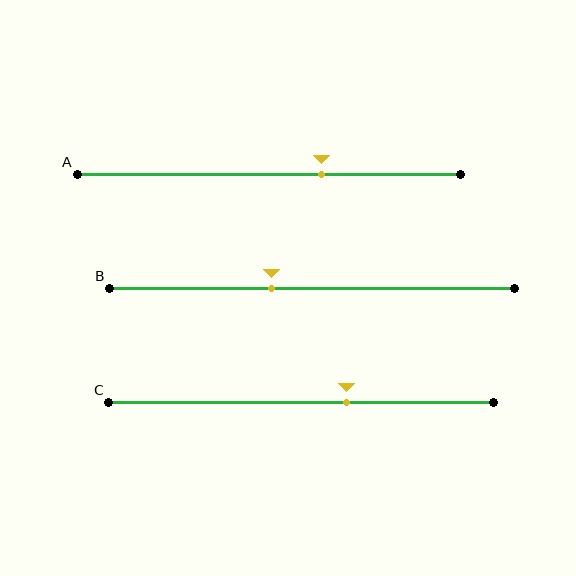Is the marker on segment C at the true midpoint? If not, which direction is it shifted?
No, the marker on segment C is shifted to the right by about 12% of the segment length.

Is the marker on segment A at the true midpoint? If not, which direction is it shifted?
No, the marker on segment A is shifted to the right by about 14% of the segment length.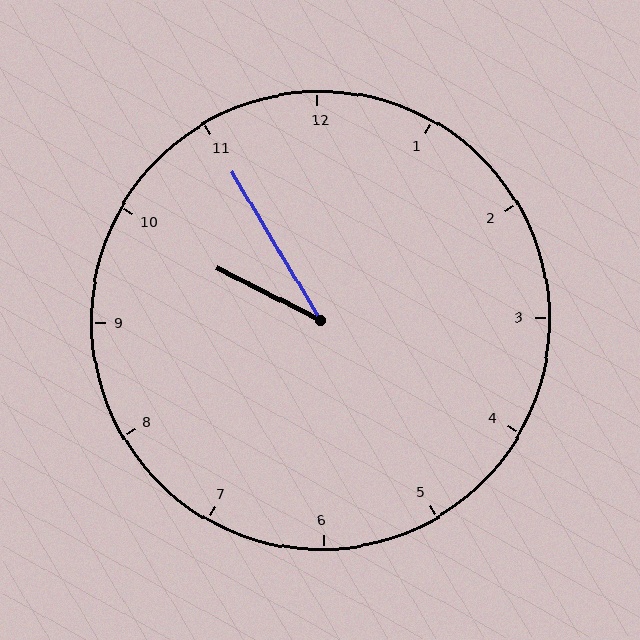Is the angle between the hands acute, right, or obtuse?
It is acute.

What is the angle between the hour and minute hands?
Approximately 32 degrees.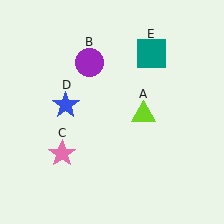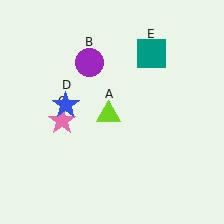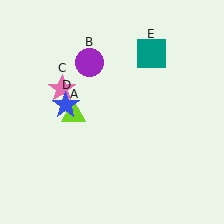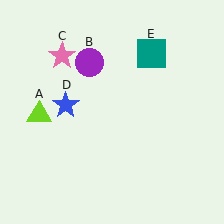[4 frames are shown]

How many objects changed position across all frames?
2 objects changed position: lime triangle (object A), pink star (object C).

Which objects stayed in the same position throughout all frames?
Purple circle (object B) and blue star (object D) and teal square (object E) remained stationary.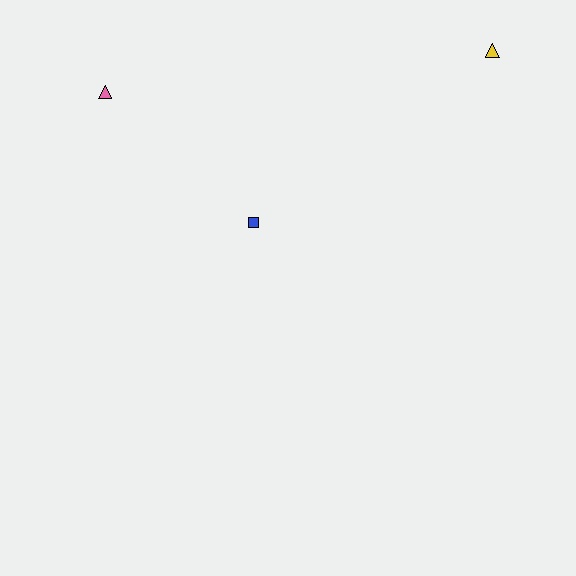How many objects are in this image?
There are 3 objects.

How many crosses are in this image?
There are no crosses.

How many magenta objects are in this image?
There are no magenta objects.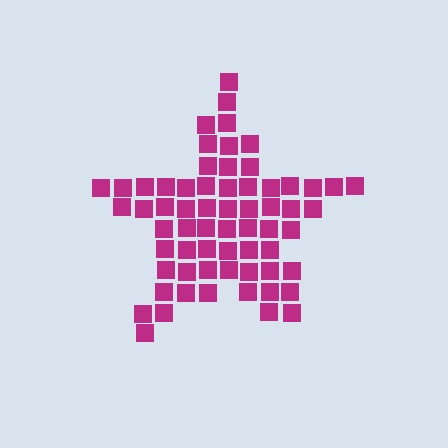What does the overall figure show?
The overall figure shows a star.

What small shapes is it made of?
It is made of small squares.